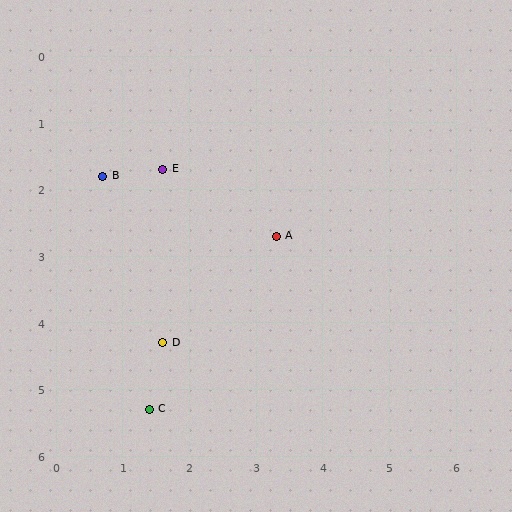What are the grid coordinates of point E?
Point E is at approximately (1.6, 1.7).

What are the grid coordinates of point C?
Point C is at approximately (1.4, 5.3).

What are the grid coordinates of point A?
Point A is at approximately (3.3, 2.7).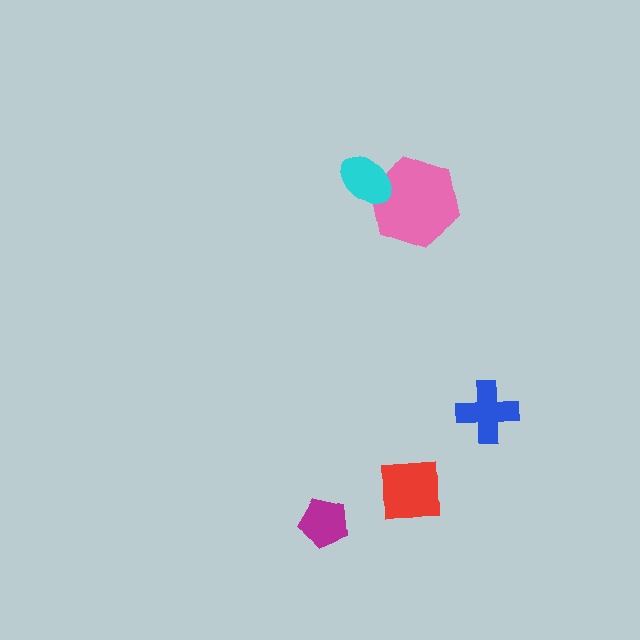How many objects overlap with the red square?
0 objects overlap with the red square.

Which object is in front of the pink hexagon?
The cyan ellipse is in front of the pink hexagon.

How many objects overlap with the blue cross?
0 objects overlap with the blue cross.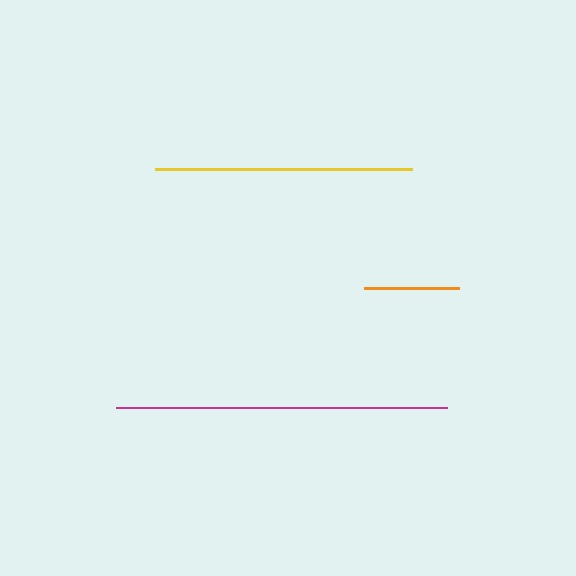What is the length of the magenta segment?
The magenta segment is approximately 330 pixels long.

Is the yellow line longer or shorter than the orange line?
The yellow line is longer than the orange line.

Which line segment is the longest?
The magenta line is the longest at approximately 330 pixels.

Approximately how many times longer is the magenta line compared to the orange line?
The magenta line is approximately 3.5 times the length of the orange line.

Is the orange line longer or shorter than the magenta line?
The magenta line is longer than the orange line.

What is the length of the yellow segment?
The yellow segment is approximately 257 pixels long.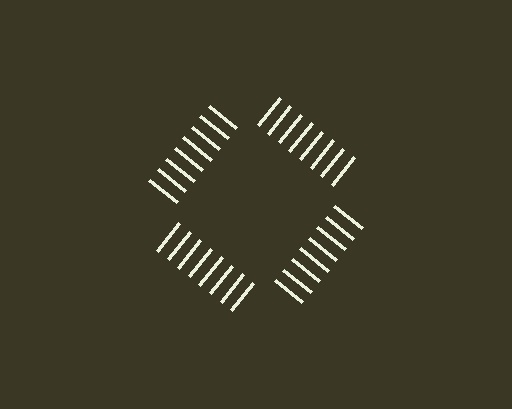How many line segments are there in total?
32 — 8 along each of the 4 edges.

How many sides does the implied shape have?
4 sides — the line-ends trace a square.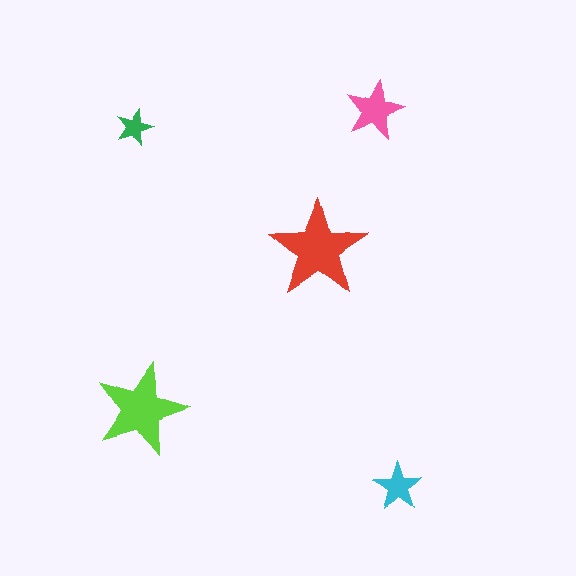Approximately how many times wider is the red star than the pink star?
About 1.5 times wider.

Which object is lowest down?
The cyan star is bottommost.